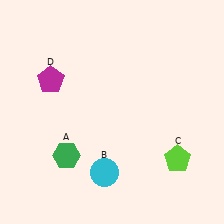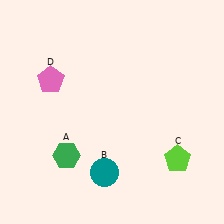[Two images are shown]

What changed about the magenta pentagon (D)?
In Image 1, D is magenta. In Image 2, it changed to pink.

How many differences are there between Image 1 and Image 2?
There are 2 differences between the two images.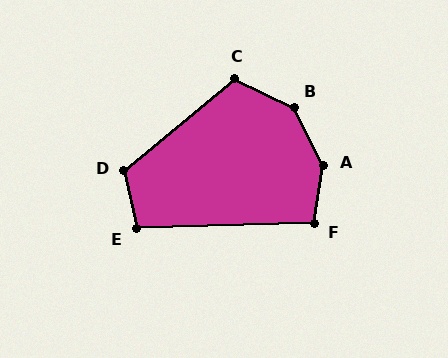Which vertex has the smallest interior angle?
E, at approximately 101 degrees.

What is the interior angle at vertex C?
Approximately 115 degrees (obtuse).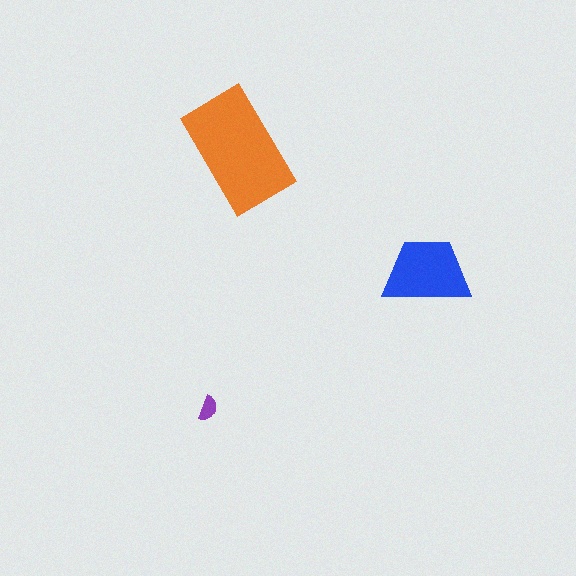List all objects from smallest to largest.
The purple semicircle, the blue trapezoid, the orange rectangle.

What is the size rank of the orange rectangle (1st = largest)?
1st.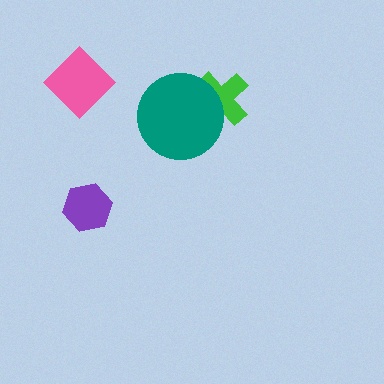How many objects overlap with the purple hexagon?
0 objects overlap with the purple hexagon.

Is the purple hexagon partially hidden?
No, no other shape covers it.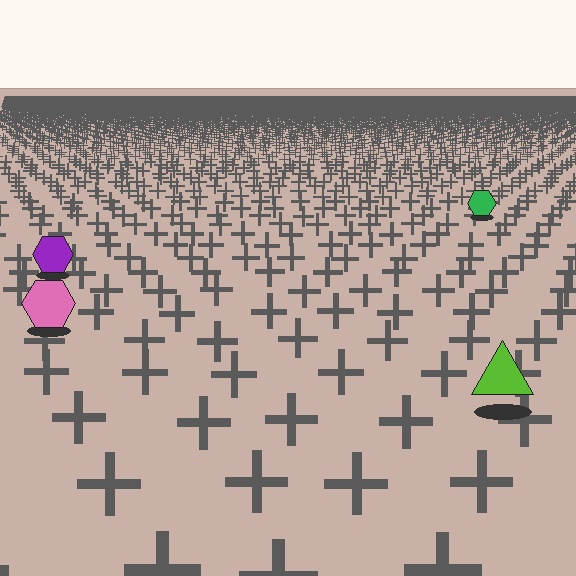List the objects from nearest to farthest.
From nearest to farthest: the lime triangle, the pink hexagon, the purple hexagon, the green hexagon.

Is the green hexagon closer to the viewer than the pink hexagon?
No. The pink hexagon is closer — you can tell from the texture gradient: the ground texture is coarser near it.